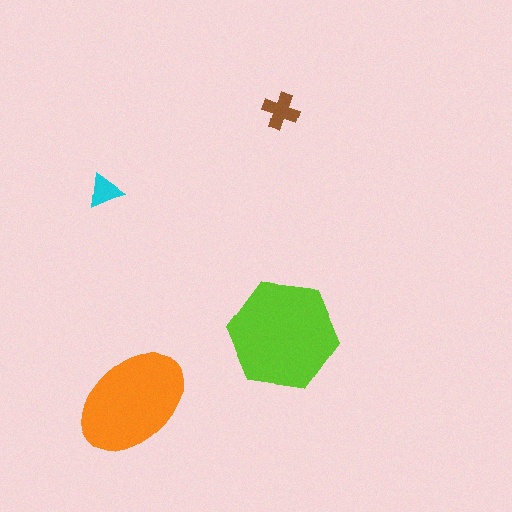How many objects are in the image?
There are 4 objects in the image.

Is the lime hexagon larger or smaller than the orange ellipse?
Larger.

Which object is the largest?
The lime hexagon.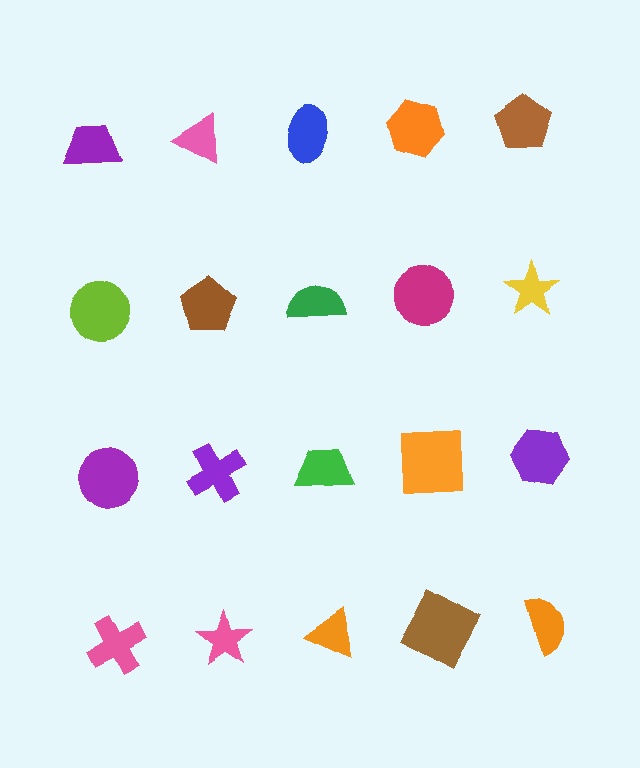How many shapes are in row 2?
5 shapes.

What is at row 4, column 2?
A pink star.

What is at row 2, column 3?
A green semicircle.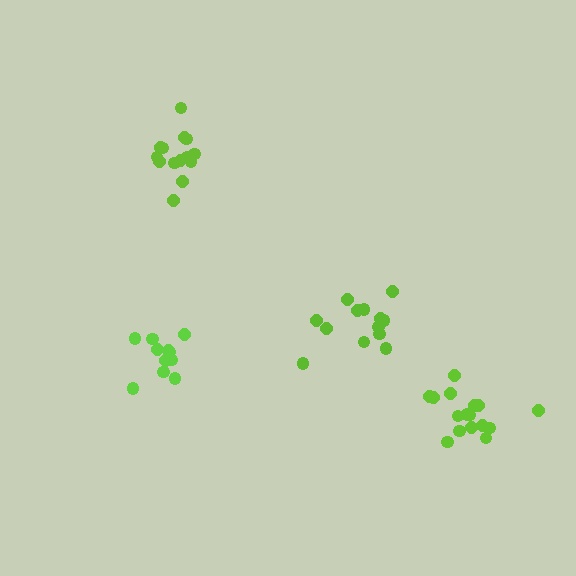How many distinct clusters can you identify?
There are 4 distinct clusters.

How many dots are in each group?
Group 1: 13 dots, Group 2: 11 dots, Group 3: 16 dots, Group 4: 14 dots (54 total).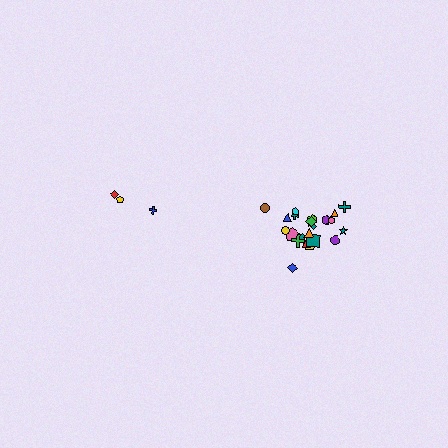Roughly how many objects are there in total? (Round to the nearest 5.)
Roughly 30 objects in total.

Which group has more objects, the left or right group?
The right group.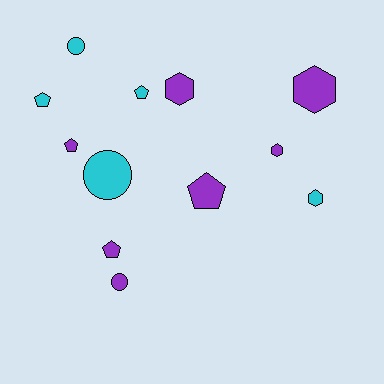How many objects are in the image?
There are 12 objects.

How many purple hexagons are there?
There are 3 purple hexagons.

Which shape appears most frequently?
Pentagon, with 5 objects.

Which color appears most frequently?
Purple, with 7 objects.